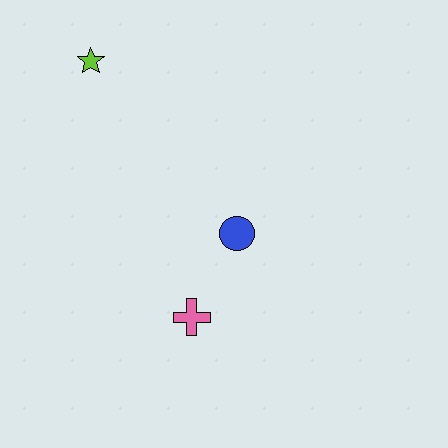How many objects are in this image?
There are 3 objects.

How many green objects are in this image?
There are no green objects.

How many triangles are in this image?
There are no triangles.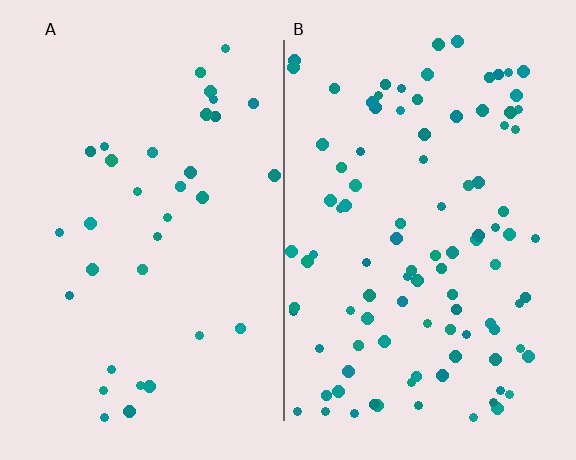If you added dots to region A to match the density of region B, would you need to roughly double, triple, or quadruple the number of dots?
Approximately triple.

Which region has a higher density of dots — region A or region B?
B (the right).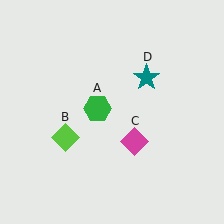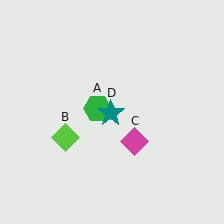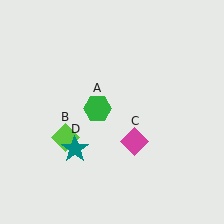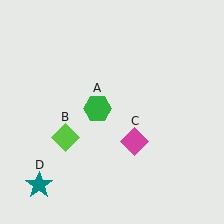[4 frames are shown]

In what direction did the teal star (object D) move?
The teal star (object D) moved down and to the left.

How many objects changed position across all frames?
1 object changed position: teal star (object D).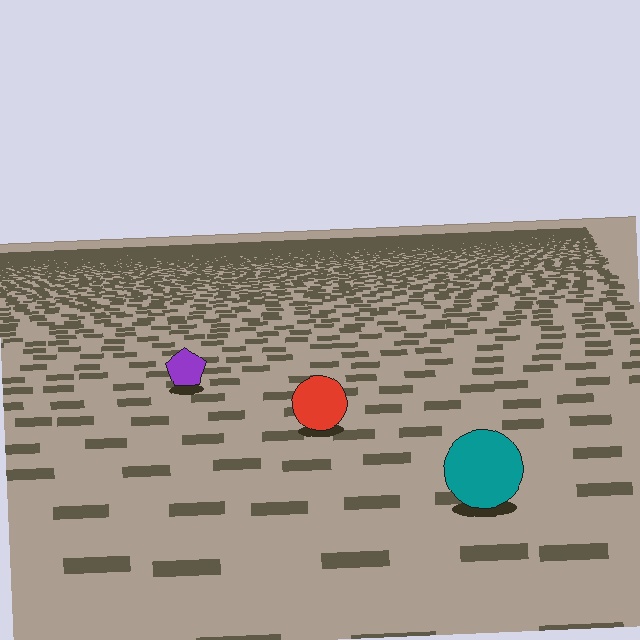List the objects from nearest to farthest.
From nearest to farthest: the teal circle, the red circle, the purple pentagon.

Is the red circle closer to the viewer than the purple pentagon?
Yes. The red circle is closer — you can tell from the texture gradient: the ground texture is coarser near it.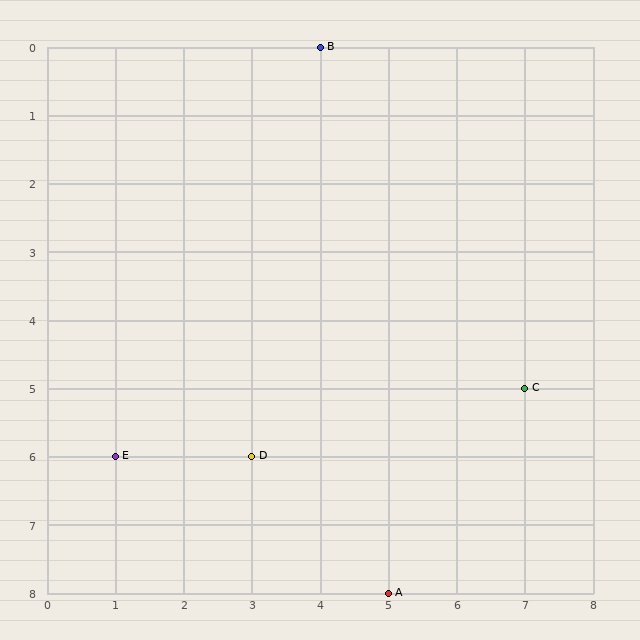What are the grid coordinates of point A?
Point A is at grid coordinates (5, 8).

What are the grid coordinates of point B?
Point B is at grid coordinates (4, 0).